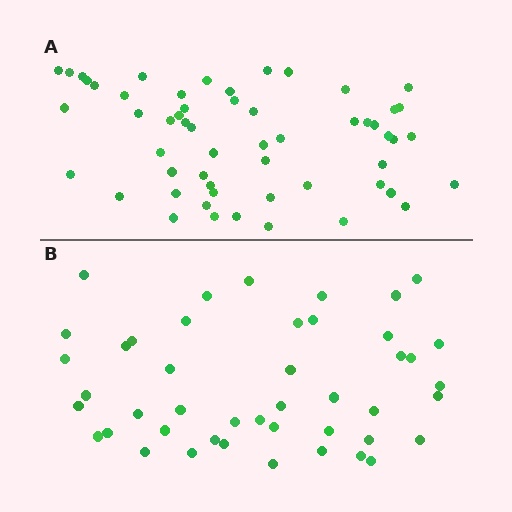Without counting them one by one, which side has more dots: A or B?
Region A (the top region) has more dots.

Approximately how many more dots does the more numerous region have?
Region A has roughly 12 or so more dots than region B.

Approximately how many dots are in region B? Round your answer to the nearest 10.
About 40 dots. (The exact count is 45, which rounds to 40.)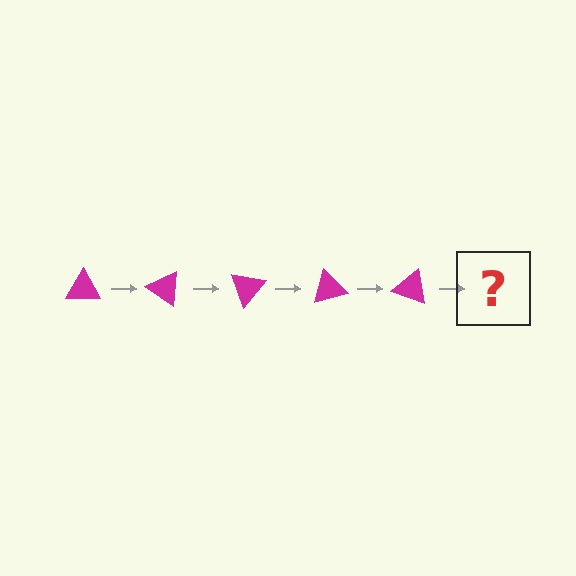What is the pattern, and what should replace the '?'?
The pattern is that the triangle rotates 35 degrees each step. The '?' should be a magenta triangle rotated 175 degrees.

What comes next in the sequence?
The next element should be a magenta triangle rotated 175 degrees.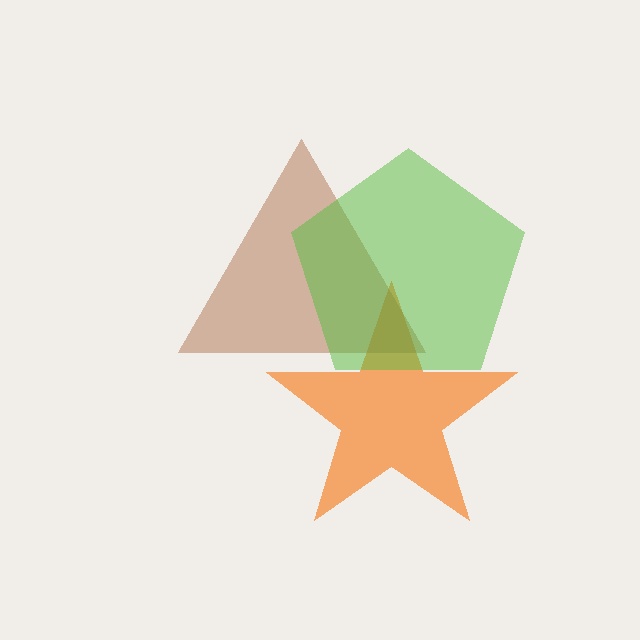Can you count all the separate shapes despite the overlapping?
Yes, there are 3 separate shapes.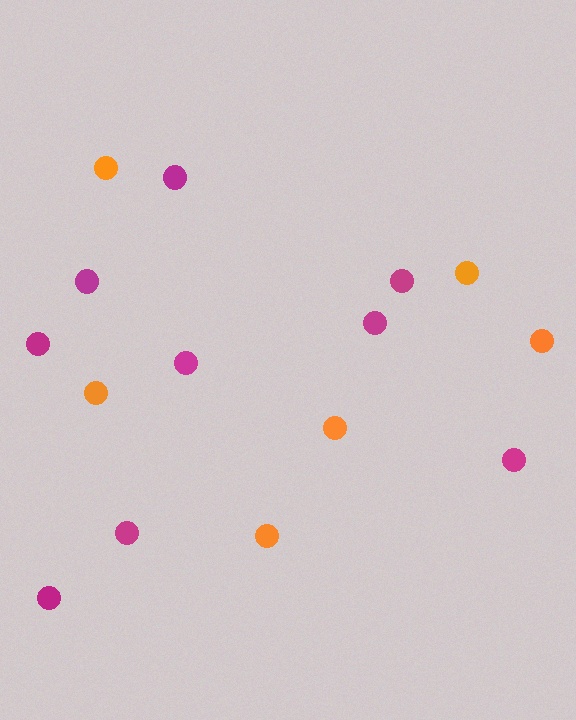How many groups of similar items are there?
There are 2 groups: one group of magenta circles (9) and one group of orange circles (6).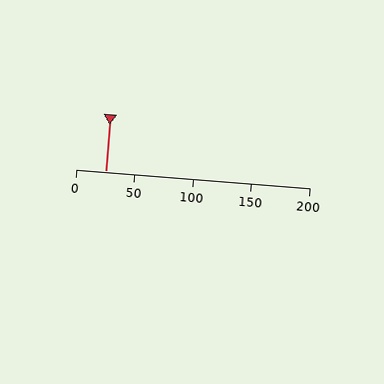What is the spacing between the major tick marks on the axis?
The major ticks are spaced 50 apart.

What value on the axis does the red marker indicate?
The marker indicates approximately 25.